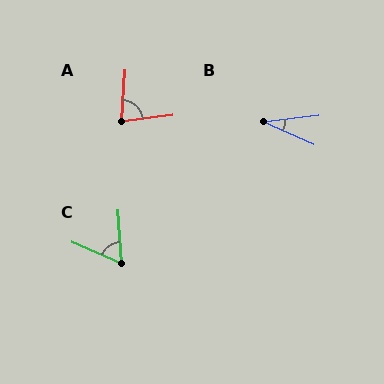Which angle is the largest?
A, at approximately 78 degrees.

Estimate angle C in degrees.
Approximately 63 degrees.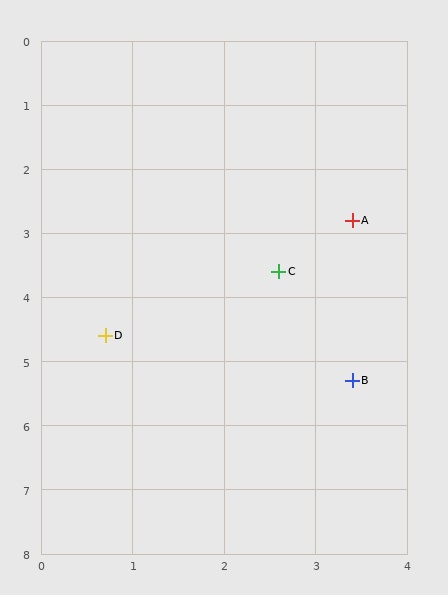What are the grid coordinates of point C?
Point C is at approximately (2.6, 3.6).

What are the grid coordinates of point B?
Point B is at approximately (3.4, 5.3).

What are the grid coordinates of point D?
Point D is at approximately (0.7, 4.6).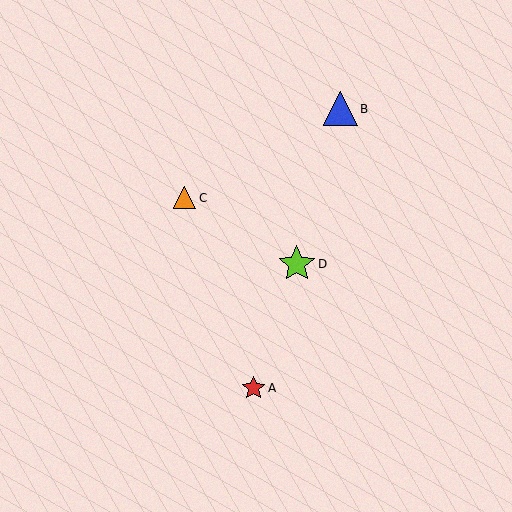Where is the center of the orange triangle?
The center of the orange triangle is at (185, 198).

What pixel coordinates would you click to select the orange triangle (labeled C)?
Click at (185, 198) to select the orange triangle C.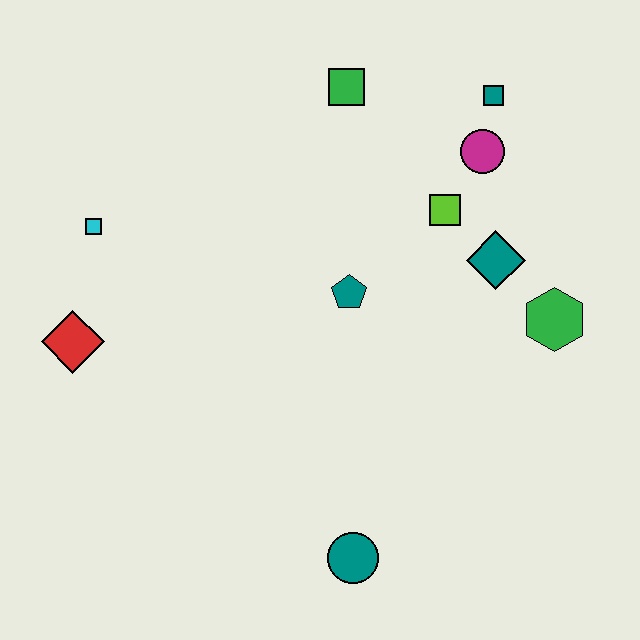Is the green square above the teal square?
Yes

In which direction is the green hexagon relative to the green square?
The green hexagon is below the green square.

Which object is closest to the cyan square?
The red diamond is closest to the cyan square.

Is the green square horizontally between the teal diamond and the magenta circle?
No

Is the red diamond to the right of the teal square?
No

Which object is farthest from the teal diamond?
The red diamond is farthest from the teal diamond.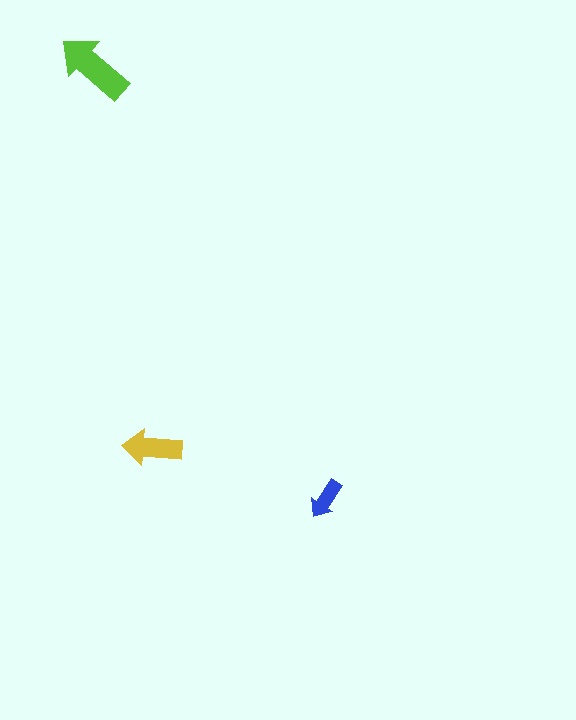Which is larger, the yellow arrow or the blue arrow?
The yellow one.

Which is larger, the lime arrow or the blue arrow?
The lime one.